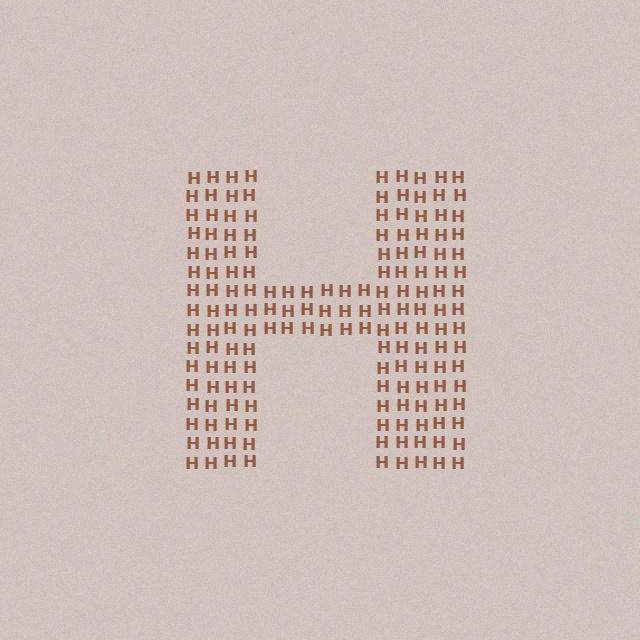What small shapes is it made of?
It is made of small letter H's.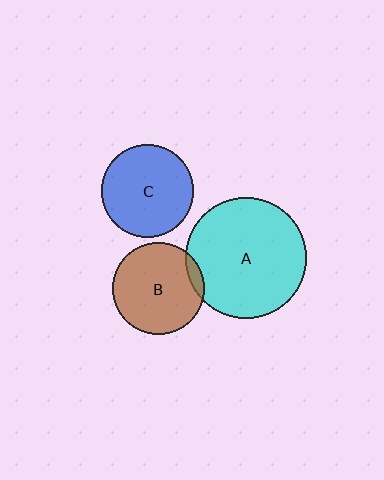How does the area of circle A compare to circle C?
Approximately 1.7 times.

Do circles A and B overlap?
Yes.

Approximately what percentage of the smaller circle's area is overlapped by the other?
Approximately 5%.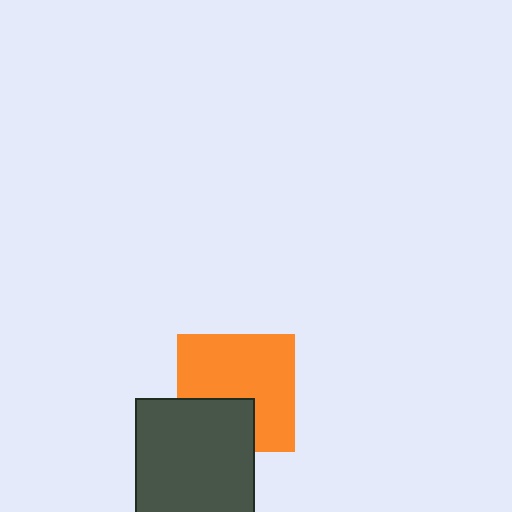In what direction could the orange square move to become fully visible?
The orange square could move up. That would shift it out from behind the dark gray rectangle entirely.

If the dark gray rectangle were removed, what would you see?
You would see the complete orange square.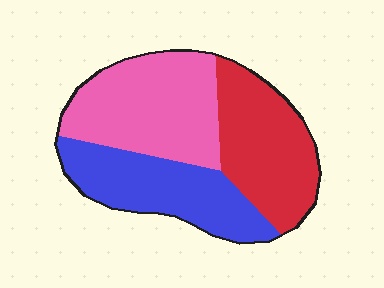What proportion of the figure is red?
Red covers roughly 30% of the figure.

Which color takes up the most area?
Pink, at roughly 35%.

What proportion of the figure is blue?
Blue takes up about one third (1/3) of the figure.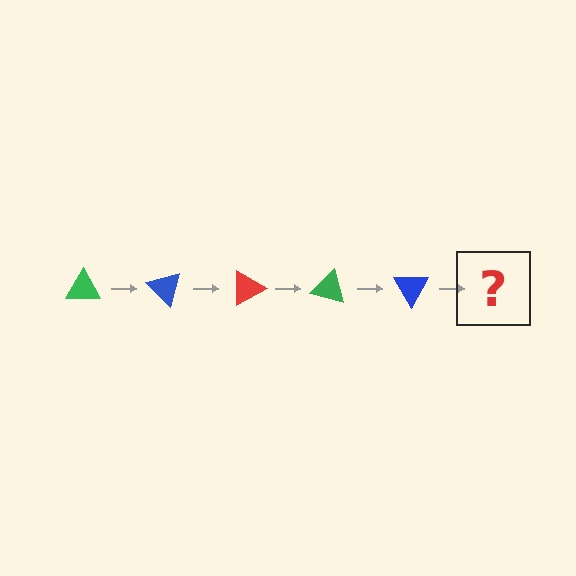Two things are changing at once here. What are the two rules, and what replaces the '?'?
The two rules are that it rotates 45 degrees each step and the color cycles through green, blue, and red. The '?' should be a red triangle, rotated 225 degrees from the start.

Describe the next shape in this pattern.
It should be a red triangle, rotated 225 degrees from the start.